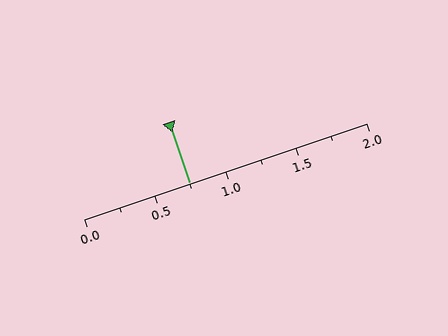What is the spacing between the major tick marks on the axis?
The major ticks are spaced 0.5 apart.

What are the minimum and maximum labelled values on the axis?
The axis runs from 0.0 to 2.0.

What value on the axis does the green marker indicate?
The marker indicates approximately 0.75.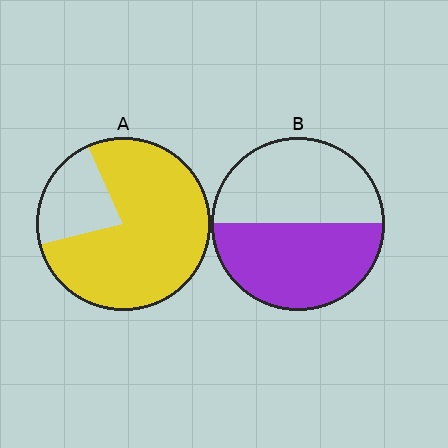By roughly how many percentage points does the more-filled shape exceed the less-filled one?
By roughly 25 percentage points (A over B).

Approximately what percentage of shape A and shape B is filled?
A is approximately 80% and B is approximately 50%.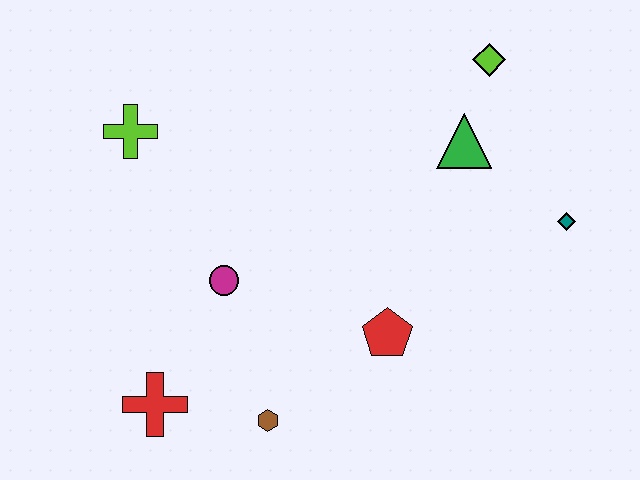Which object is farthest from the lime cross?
The teal diamond is farthest from the lime cross.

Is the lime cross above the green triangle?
Yes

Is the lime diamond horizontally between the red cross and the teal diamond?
Yes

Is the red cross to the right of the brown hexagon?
No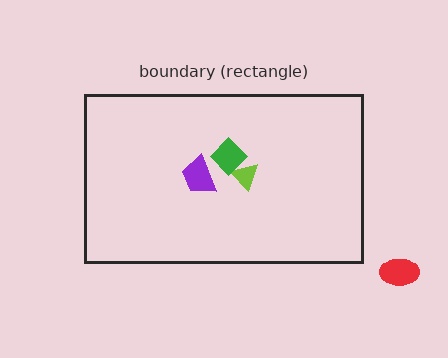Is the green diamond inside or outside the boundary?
Inside.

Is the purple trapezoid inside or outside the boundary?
Inside.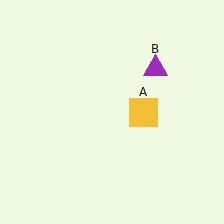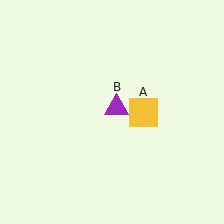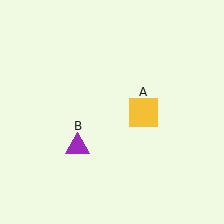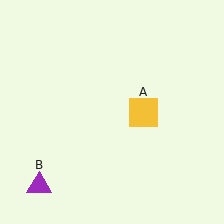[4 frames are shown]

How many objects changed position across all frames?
1 object changed position: purple triangle (object B).